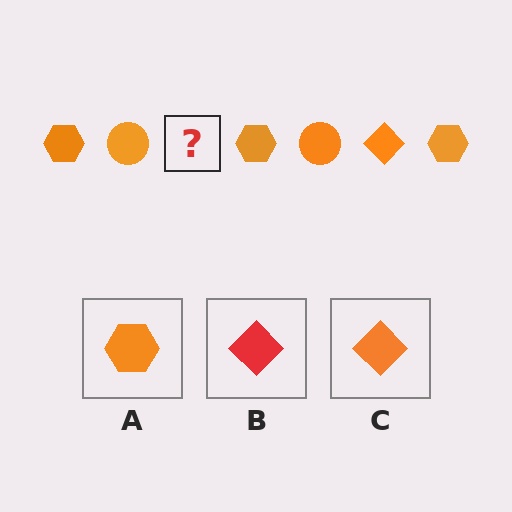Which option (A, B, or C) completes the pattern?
C.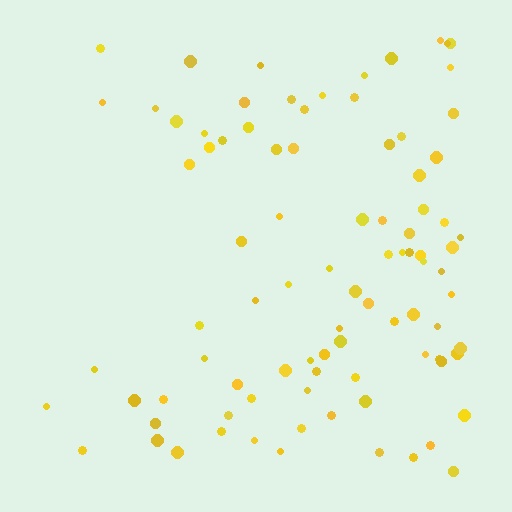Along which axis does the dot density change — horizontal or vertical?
Horizontal.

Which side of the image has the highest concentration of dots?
The right.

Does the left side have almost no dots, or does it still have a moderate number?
Still a moderate number, just noticeably fewer than the right.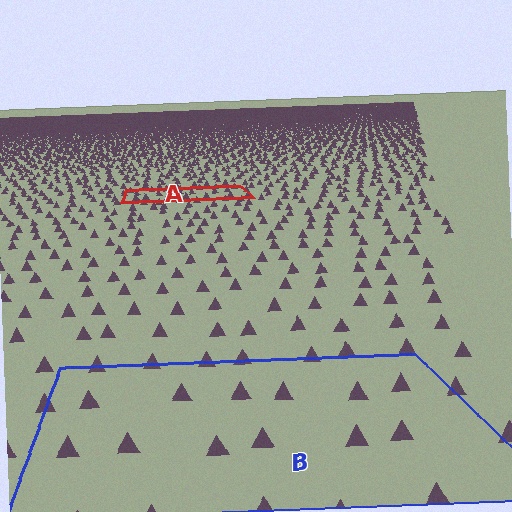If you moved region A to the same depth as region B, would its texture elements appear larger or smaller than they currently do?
They would appear larger. At a closer depth, the same texture elements are projected at a bigger on-screen size.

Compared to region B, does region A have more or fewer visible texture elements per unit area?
Region A has more texture elements per unit area — they are packed more densely because it is farther away.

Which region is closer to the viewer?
Region B is closer. The texture elements there are larger and more spread out.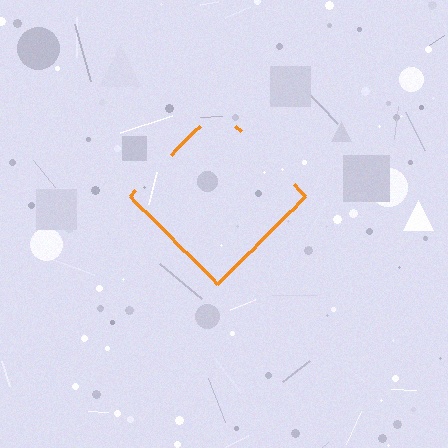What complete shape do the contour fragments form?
The contour fragments form a diamond.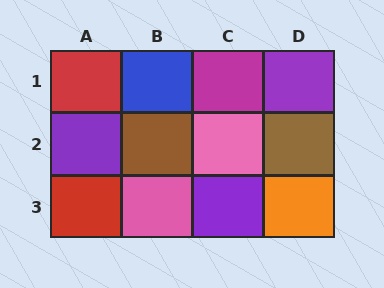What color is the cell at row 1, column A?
Red.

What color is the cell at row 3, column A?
Red.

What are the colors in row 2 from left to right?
Purple, brown, pink, brown.